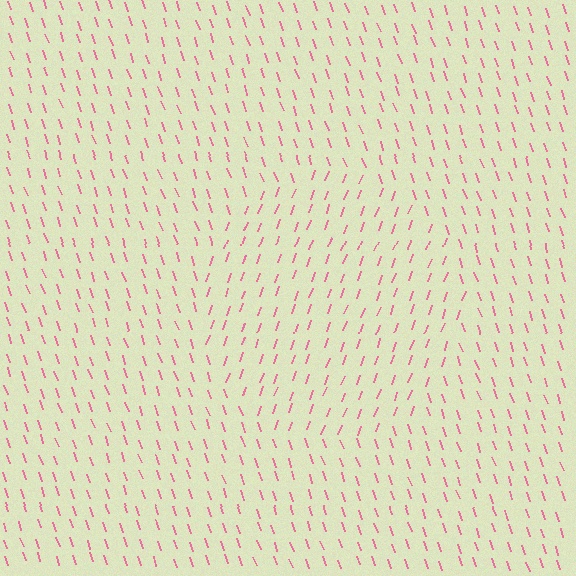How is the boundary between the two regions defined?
The boundary is defined purely by a change in line orientation (approximately 39 degrees difference). All lines are the same color and thickness.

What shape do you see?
I see a circle.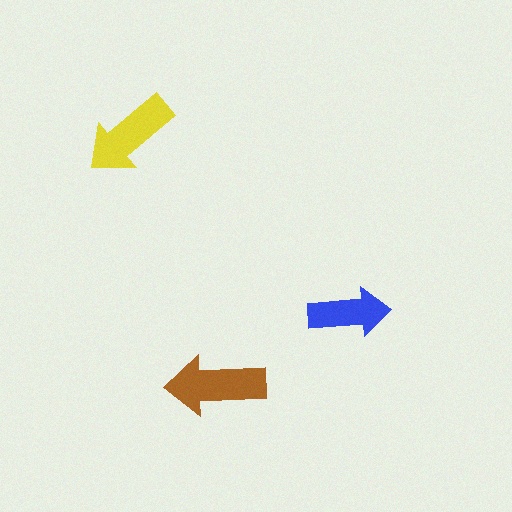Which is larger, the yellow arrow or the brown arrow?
The brown one.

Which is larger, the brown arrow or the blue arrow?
The brown one.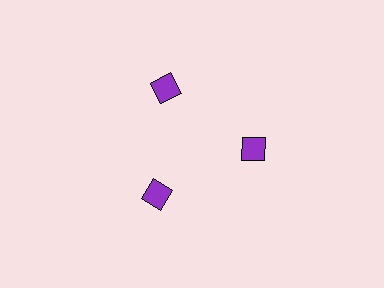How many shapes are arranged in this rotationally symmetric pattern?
There are 3 shapes, arranged in 3 groups of 1.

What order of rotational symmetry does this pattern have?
This pattern has 3-fold rotational symmetry.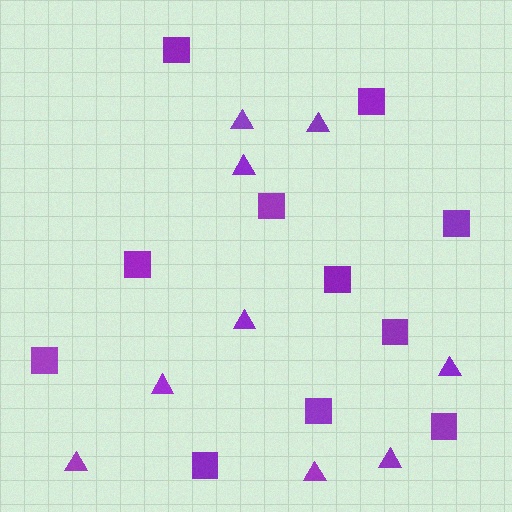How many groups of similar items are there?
There are 2 groups: one group of triangles (9) and one group of squares (11).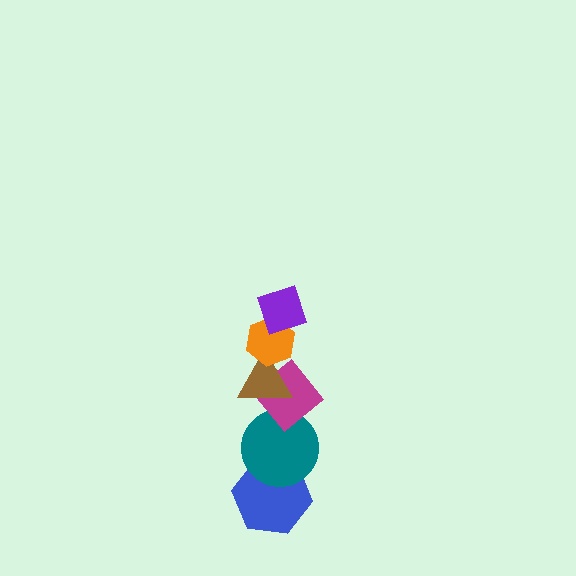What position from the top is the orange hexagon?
The orange hexagon is 2nd from the top.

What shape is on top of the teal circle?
The magenta diamond is on top of the teal circle.